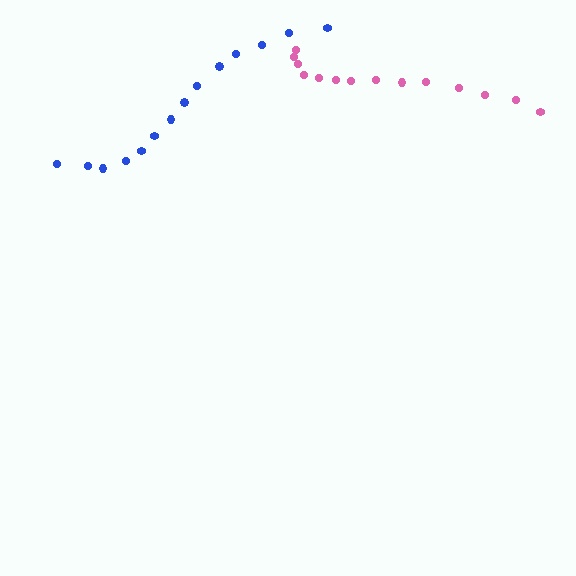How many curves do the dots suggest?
There are 2 distinct paths.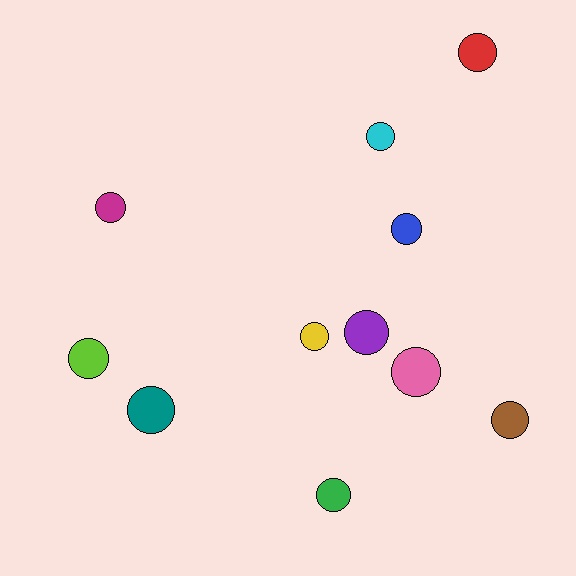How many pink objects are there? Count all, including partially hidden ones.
There is 1 pink object.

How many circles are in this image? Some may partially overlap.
There are 11 circles.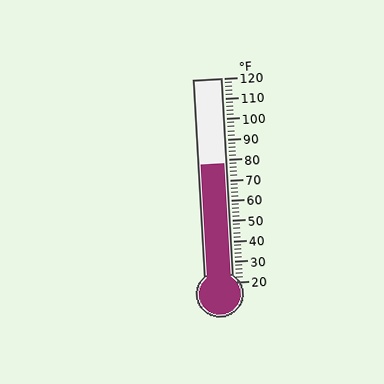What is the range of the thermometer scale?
The thermometer scale ranges from 20°F to 120°F.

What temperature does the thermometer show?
The thermometer shows approximately 78°F.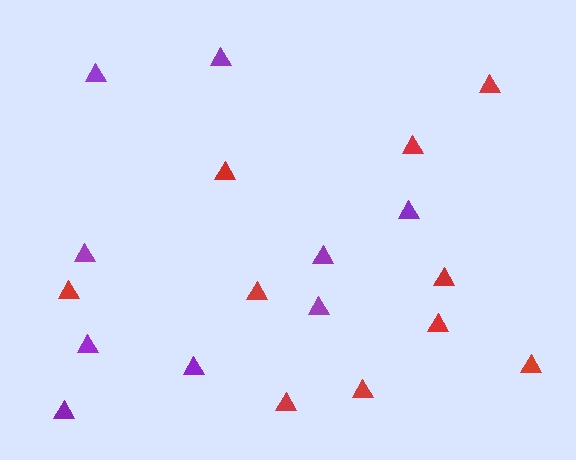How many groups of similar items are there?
There are 2 groups: one group of red triangles (10) and one group of purple triangles (9).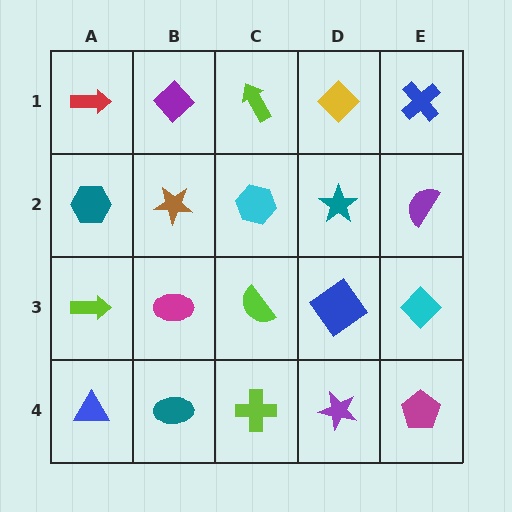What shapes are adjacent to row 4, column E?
A cyan diamond (row 3, column E), a purple star (row 4, column D).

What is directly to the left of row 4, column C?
A teal ellipse.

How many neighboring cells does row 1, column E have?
2.